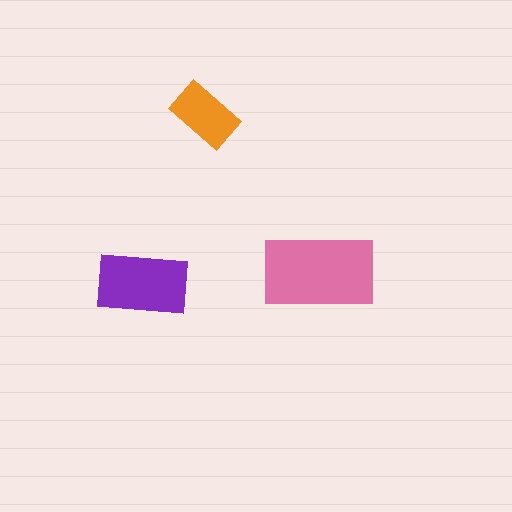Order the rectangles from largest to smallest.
the pink one, the purple one, the orange one.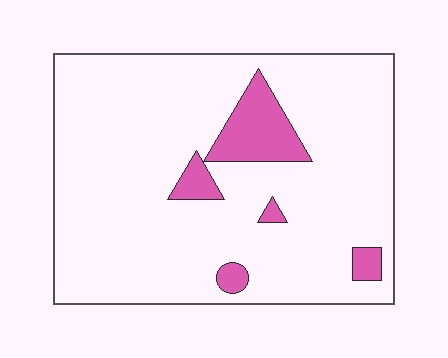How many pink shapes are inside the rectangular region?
5.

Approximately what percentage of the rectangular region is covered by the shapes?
Approximately 10%.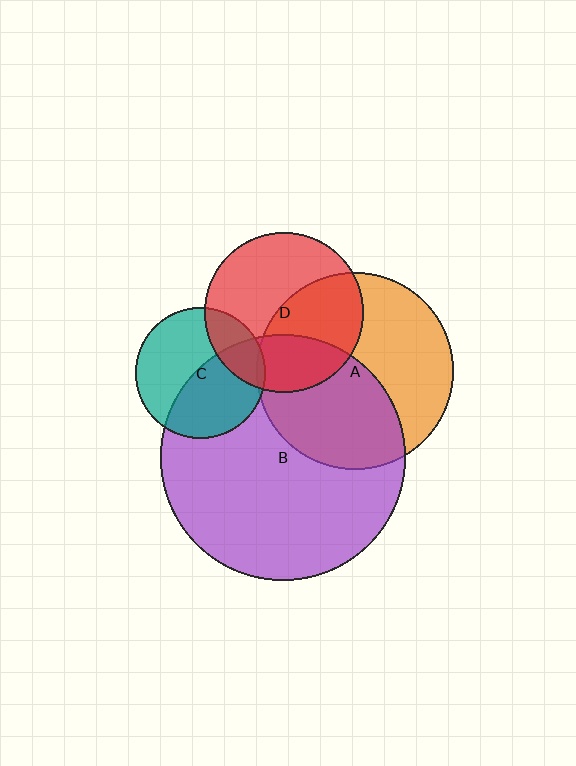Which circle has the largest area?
Circle B (purple).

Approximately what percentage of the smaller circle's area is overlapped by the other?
Approximately 20%.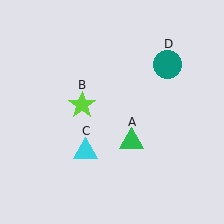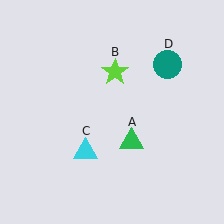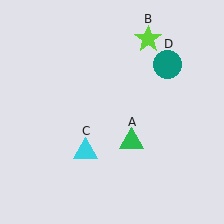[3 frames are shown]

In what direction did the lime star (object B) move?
The lime star (object B) moved up and to the right.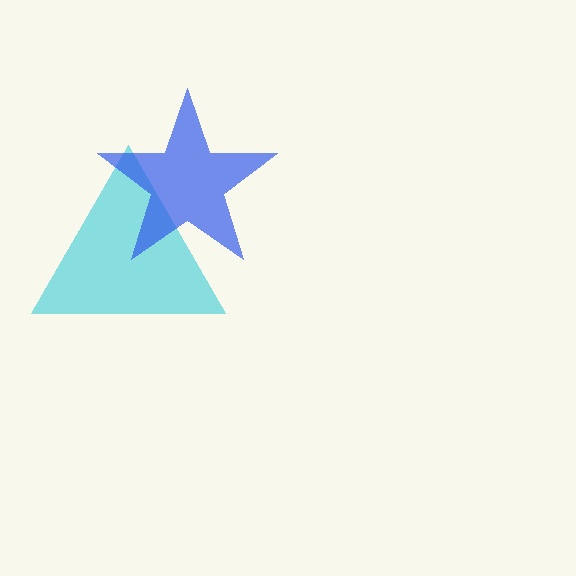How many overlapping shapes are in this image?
There are 2 overlapping shapes in the image.